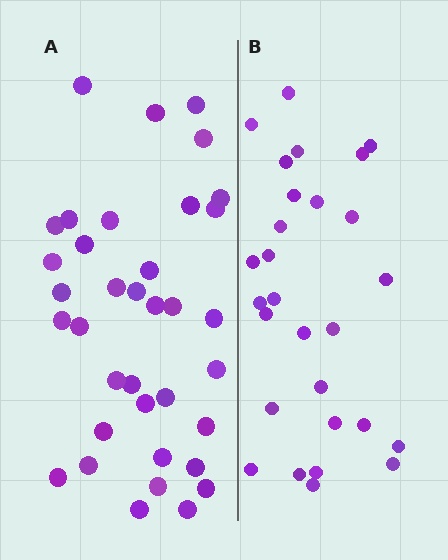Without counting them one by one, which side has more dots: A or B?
Region A (the left region) has more dots.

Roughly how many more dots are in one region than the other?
Region A has roughly 8 or so more dots than region B.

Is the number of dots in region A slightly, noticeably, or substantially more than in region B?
Region A has noticeably more, but not dramatically so. The ratio is roughly 1.3 to 1.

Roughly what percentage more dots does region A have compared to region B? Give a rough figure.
About 30% more.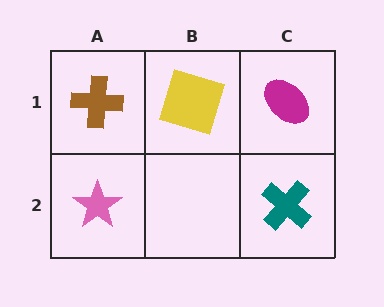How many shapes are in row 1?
3 shapes.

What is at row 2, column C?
A teal cross.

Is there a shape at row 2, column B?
No, that cell is empty.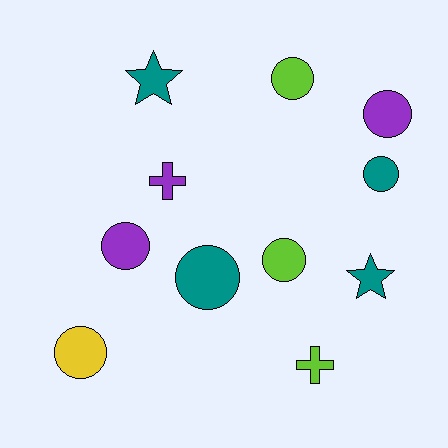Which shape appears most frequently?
Circle, with 7 objects.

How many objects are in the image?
There are 11 objects.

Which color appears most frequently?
Teal, with 4 objects.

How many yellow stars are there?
There are no yellow stars.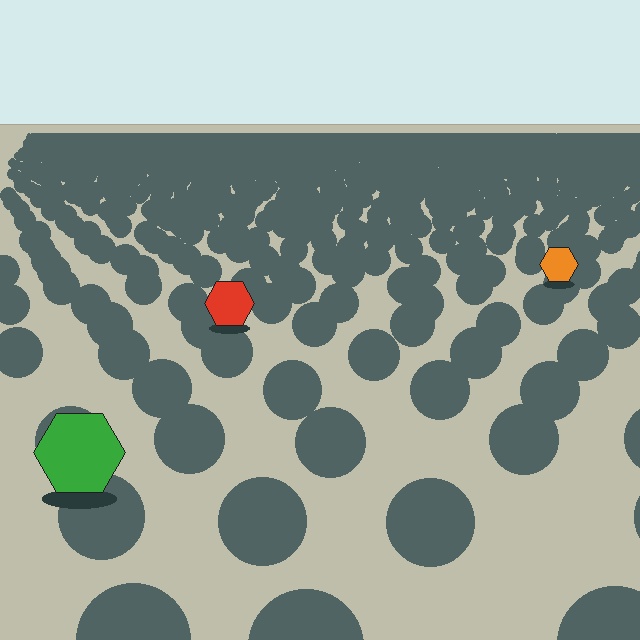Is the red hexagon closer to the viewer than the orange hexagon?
Yes. The red hexagon is closer — you can tell from the texture gradient: the ground texture is coarser near it.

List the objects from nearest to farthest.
From nearest to farthest: the green hexagon, the red hexagon, the orange hexagon.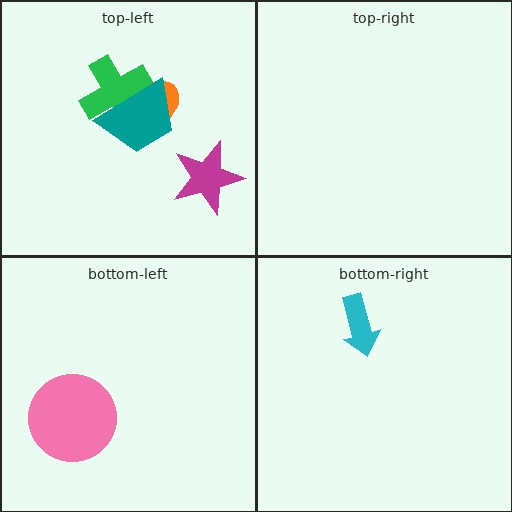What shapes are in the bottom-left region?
The pink circle.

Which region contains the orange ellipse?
The top-left region.